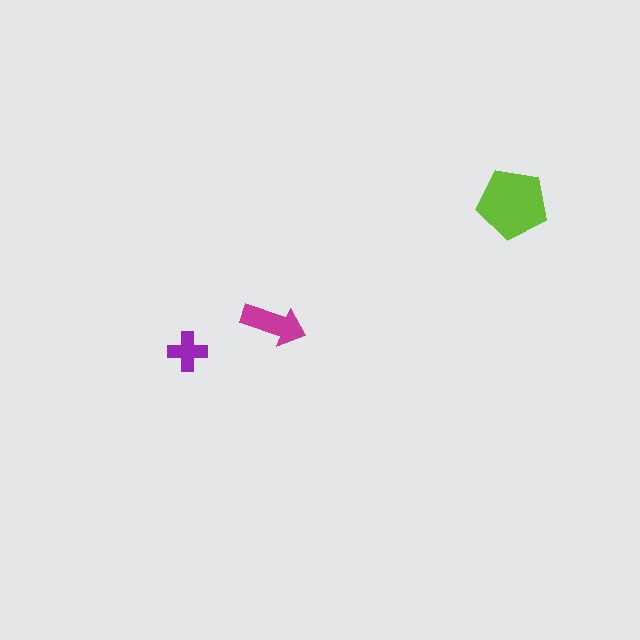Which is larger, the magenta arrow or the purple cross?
The magenta arrow.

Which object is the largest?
The lime pentagon.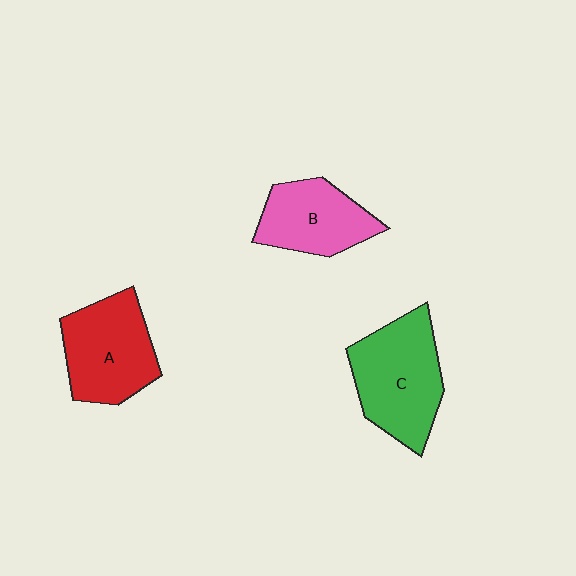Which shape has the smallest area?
Shape B (pink).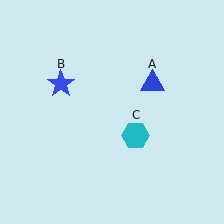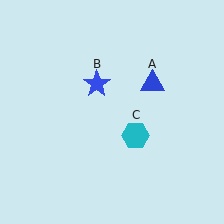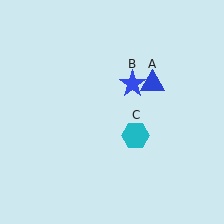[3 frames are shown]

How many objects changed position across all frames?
1 object changed position: blue star (object B).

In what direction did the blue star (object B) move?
The blue star (object B) moved right.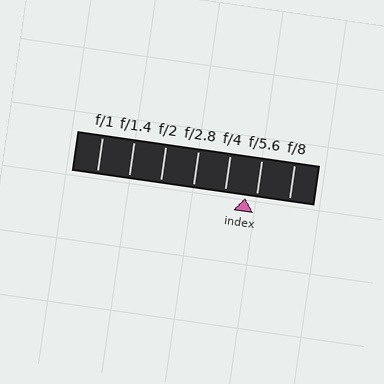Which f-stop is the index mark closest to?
The index mark is closest to f/5.6.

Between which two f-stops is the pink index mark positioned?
The index mark is between f/4 and f/5.6.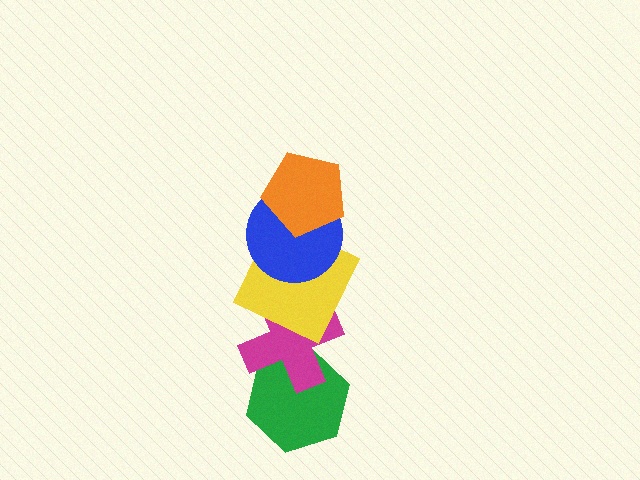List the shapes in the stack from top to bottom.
From top to bottom: the orange pentagon, the blue circle, the yellow square, the magenta cross, the green hexagon.